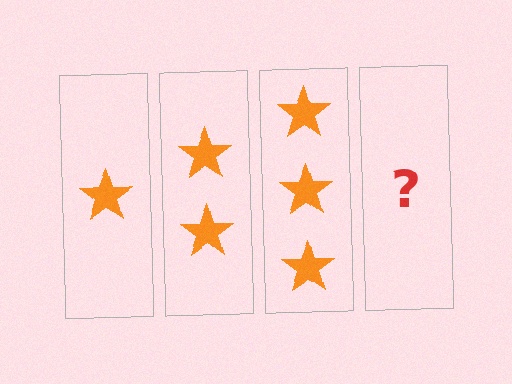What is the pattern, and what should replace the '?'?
The pattern is that each step adds one more star. The '?' should be 4 stars.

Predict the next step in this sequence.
The next step is 4 stars.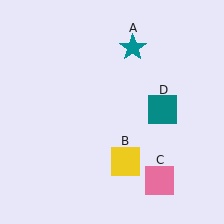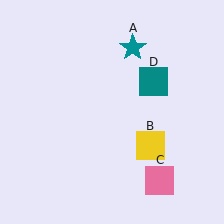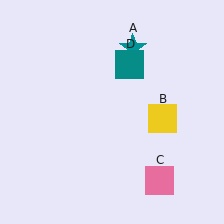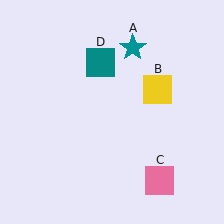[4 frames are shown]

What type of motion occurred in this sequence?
The yellow square (object B), teal square (object D) rotated counterclockwise around the center of the scene.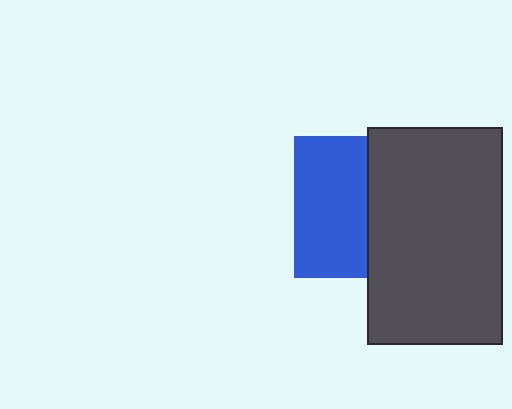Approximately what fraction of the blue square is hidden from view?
Roughly 48% of the blue square is hidden behind the dark gray rectangle.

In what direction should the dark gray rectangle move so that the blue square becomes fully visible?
The dark gray rectangle should move right. That is the shortest direction to clear the overlap and leave the blue square fully visible.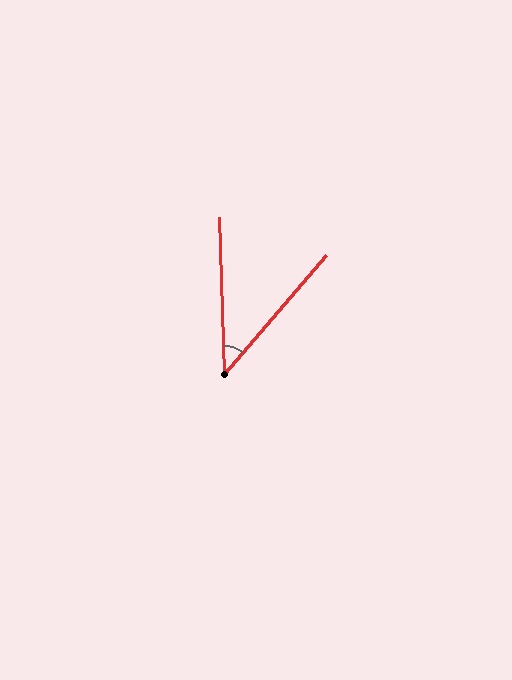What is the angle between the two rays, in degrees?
Approximately 42 degrees.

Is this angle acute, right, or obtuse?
It is acute.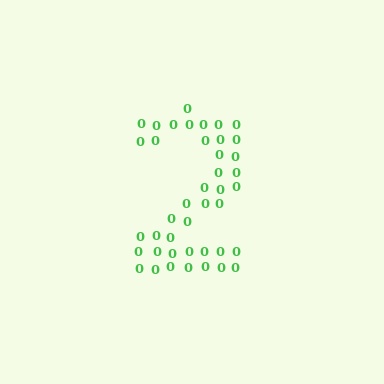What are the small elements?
The small elements are digit 0's.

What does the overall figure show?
The overall figure shows the digit 2.